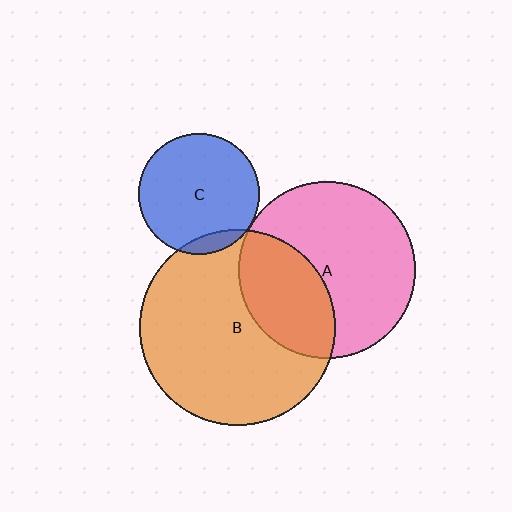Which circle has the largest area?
Circle B (orange).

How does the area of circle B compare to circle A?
Approximately 1.2 times.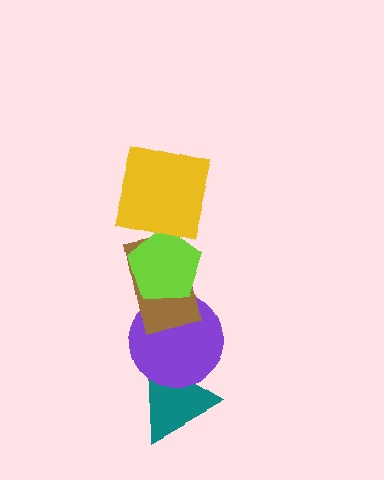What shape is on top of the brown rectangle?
The lime pentagon is on top of the brown rectangle.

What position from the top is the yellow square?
The yellow square is 1st from the top.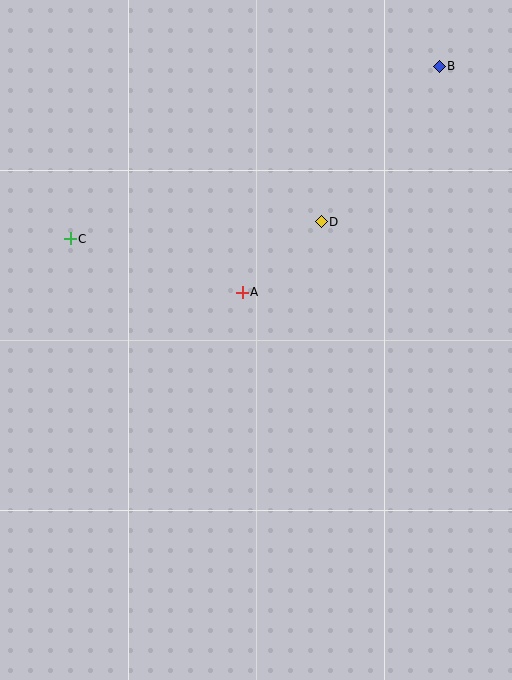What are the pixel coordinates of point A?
Point A is at (242, 292).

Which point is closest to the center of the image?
Point A at (242, 292) is closest to the center.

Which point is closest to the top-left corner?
Point C is closest to the top-left corner.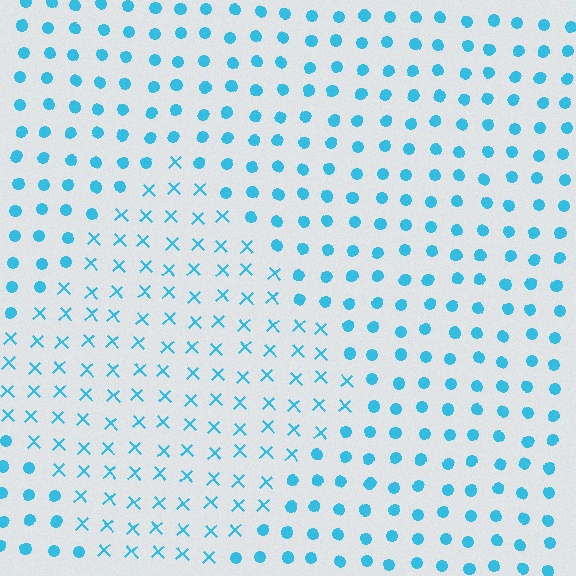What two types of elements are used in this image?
The image uses X marks inside the diamond region and circles outside it.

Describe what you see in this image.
The image is filled with small cyan elements arranged in a uniform grid. A diamond-shaped region contains X marks, while the surrounding area contains circles. The boundary is defined purely by the change in element shape.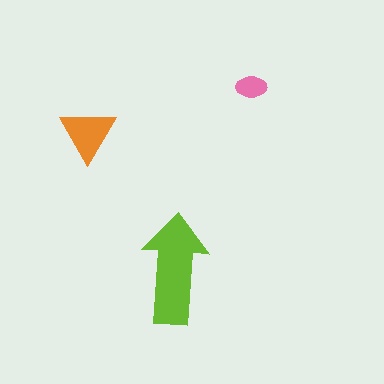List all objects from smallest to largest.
The pink ellipse, the orange triangle, the lime arrow.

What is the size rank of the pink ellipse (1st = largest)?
3rd.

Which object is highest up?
The pink ellipse is topmost.